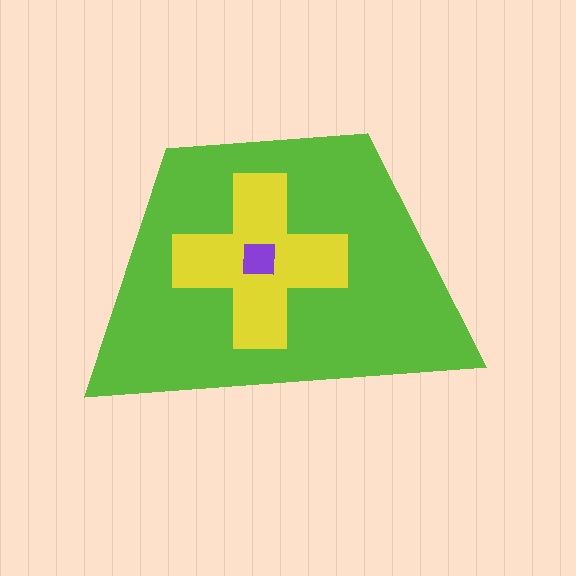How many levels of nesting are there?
3.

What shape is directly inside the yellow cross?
The purple square.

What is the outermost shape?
The lime trapezoid.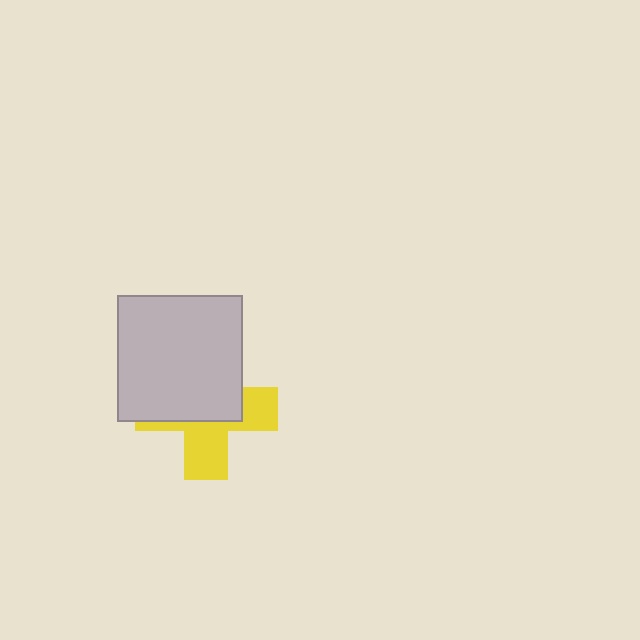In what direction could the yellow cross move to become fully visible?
The yellow cross could move down. That would shift it out from behind the light gray square entirely.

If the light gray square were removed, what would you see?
You would see the complete yellow cross.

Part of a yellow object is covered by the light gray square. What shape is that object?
It is a cross.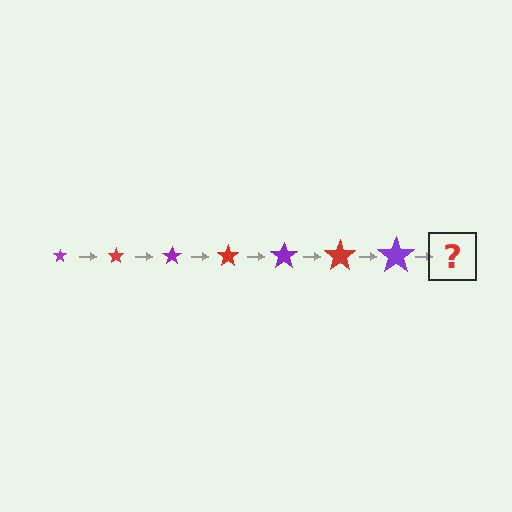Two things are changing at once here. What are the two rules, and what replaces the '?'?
The two rules are that the star grows larger each step and the color cycles through purple and red. The '?' should be a red star, larger than the previous one.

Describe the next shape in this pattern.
It should be a red star, larger than the previous one.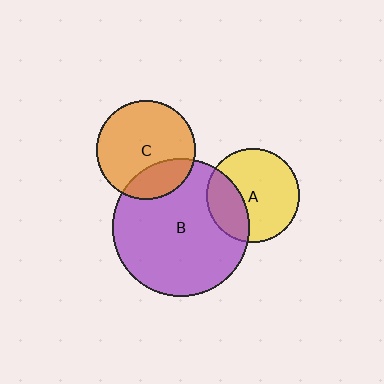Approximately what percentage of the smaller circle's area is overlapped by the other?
Approximately 30%.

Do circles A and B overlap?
Yes.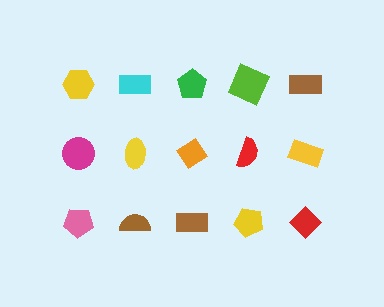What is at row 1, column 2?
A cyan rectangle.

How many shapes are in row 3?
5 shapes.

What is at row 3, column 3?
A brown rectangle.